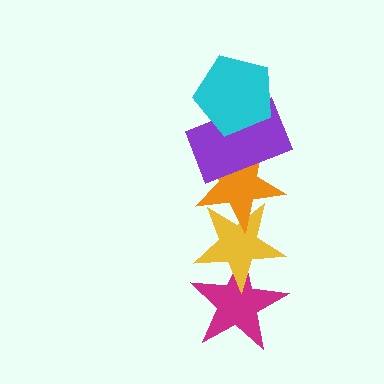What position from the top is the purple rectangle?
The purple rectangle is 2nd from the top.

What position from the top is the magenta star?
The magenta star is 5th from the top.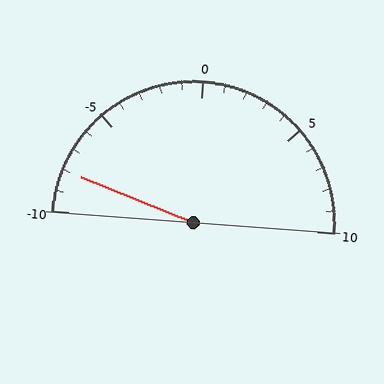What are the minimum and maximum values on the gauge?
The gauge ranges from -10 to 10.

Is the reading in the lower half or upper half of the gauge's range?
The reading is in the lower half of the range (-10 to 10).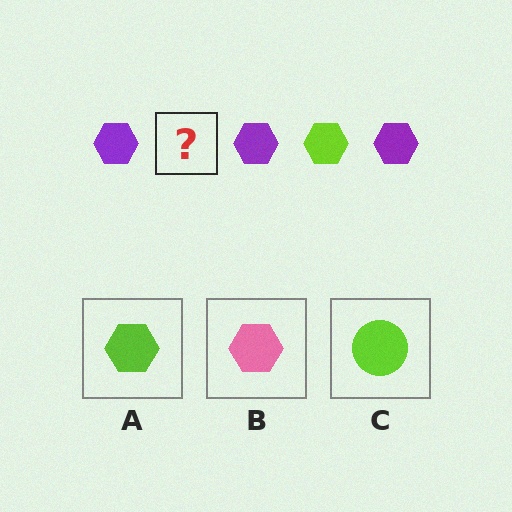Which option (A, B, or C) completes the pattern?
A.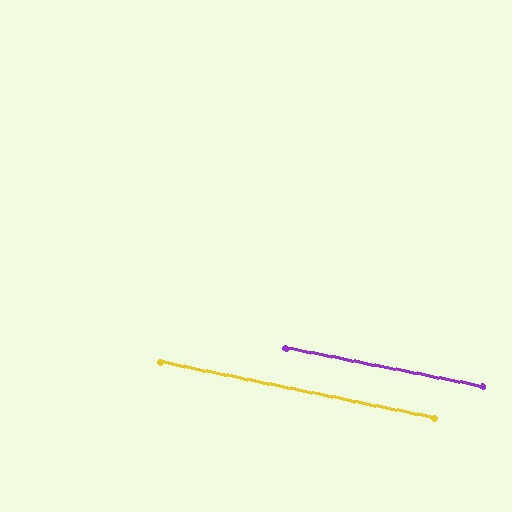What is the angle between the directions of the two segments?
Approximately 1 degree.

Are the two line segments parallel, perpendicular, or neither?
Parallel — their directions differ by only 0.7°.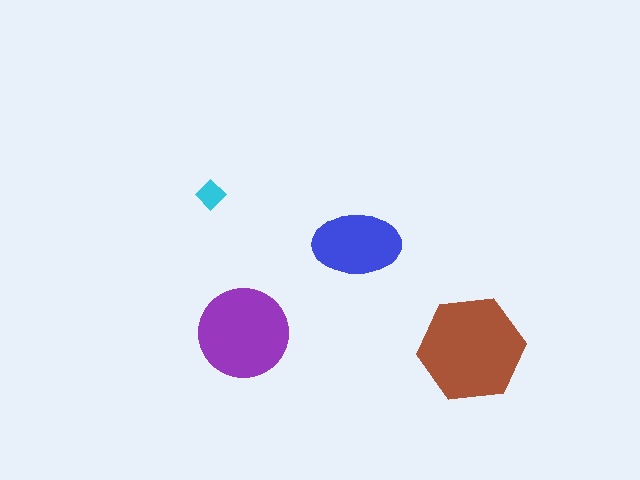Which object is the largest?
The brown hexagon.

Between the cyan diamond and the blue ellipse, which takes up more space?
The blue ellipse.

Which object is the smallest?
The cyan diamond.